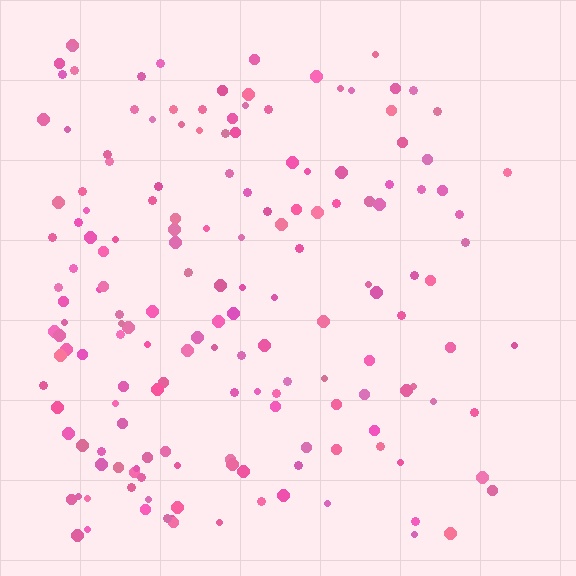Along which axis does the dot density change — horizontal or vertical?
Horizontal.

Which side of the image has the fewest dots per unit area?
The right.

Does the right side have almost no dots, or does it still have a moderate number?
Still a moderate number, just noticeably fewer than the left.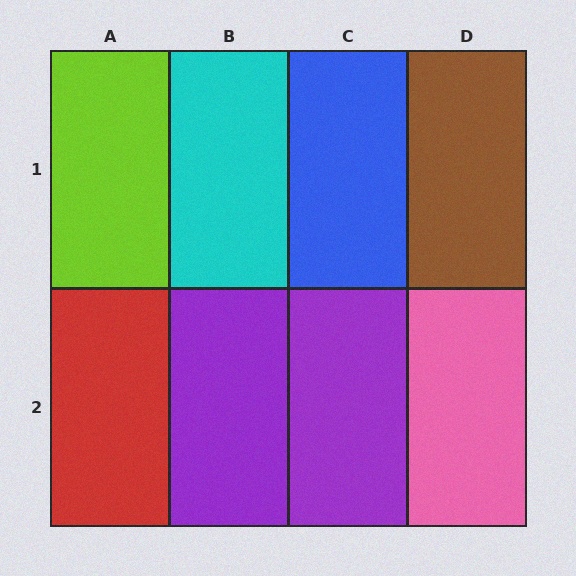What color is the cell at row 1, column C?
Blue.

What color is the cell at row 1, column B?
Cyan.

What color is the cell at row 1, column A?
Lime.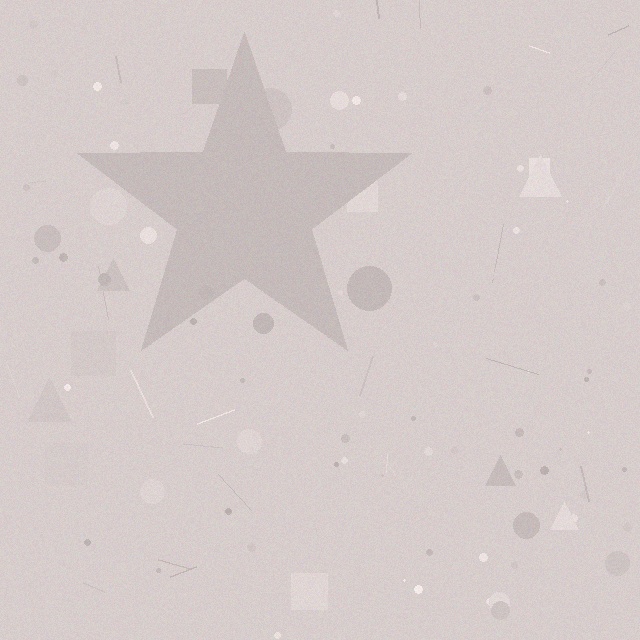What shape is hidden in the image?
A star is hidden in the image.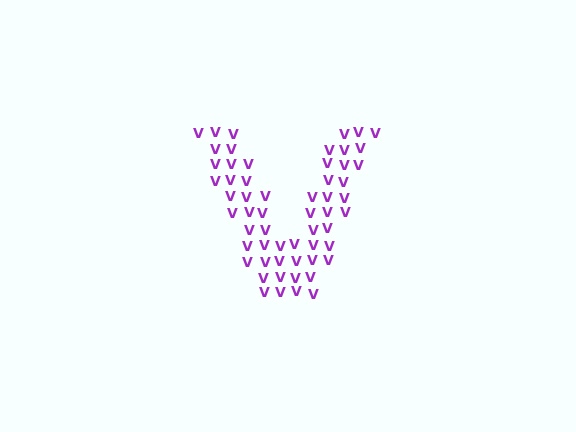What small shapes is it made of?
It is made of small letter V's.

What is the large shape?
The large shape is the letter V.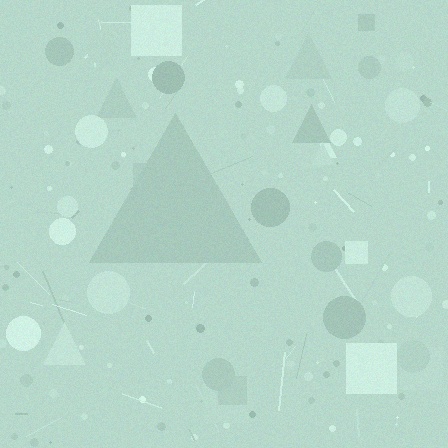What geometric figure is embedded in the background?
A triangle is embedded in the background.